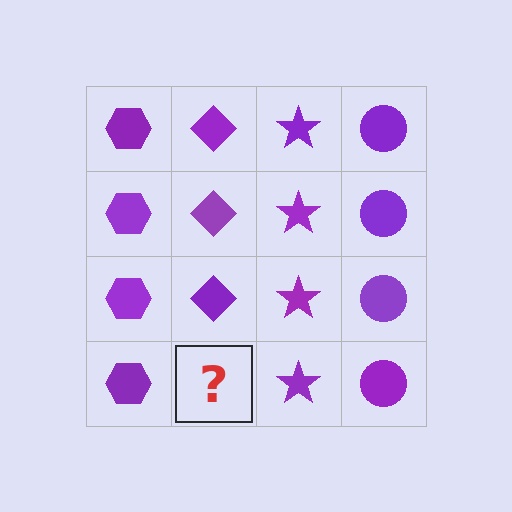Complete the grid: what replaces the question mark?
The question mark should be replaced with a purple diamond.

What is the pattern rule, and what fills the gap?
The rule is that each column has a consistent shape. The gap should be filled with a purple diamond.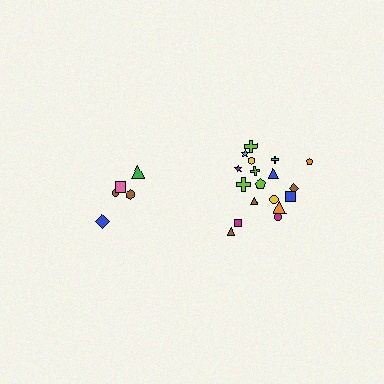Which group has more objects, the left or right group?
The right group.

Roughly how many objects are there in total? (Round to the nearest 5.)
Roughly 25 objects in total.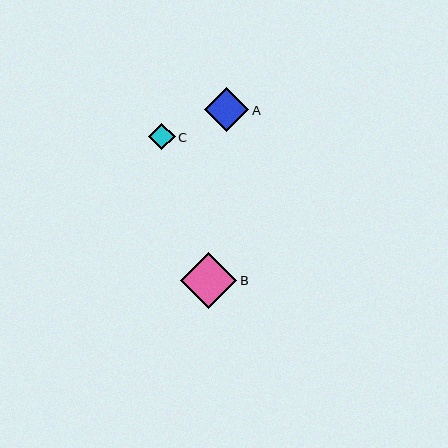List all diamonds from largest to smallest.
From largest to smallest: B, A, C.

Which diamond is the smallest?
Diamond C is the smallest with a size of approximately 27 pixels.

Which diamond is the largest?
Diamond B is the largest with a size of approximately 56 pixels.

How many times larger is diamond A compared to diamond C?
Diamond A is approximately 1.7 times the size of diamond C.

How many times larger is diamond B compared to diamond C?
Diamond B is approximately 2.1 times the size of diamond C.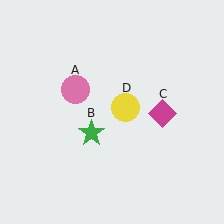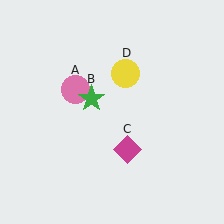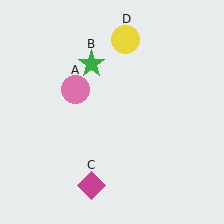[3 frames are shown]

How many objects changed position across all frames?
3 objects changed position: green star (object B), magenta diamond (object C), yellow circle (object D).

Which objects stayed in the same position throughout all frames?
Pink circle (object A) remained stationary.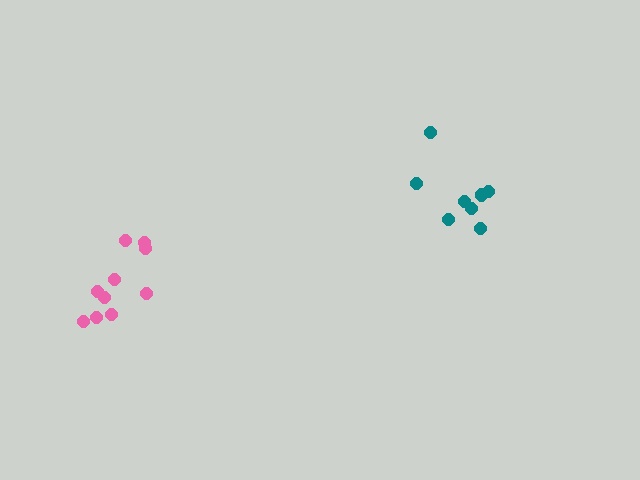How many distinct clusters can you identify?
There are 2 distinct clusters.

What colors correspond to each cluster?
The clusters are colored: teal, pink.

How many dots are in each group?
Group 1: 9 dots, Group 2: 10 dots (19 total).